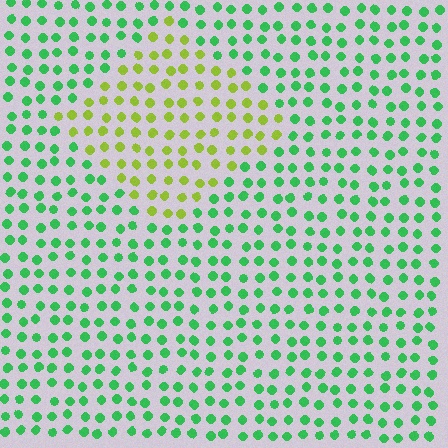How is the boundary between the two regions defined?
The boundary is defined purely by a slight shift in hue (about 55 degrees). Spacing, size, and orientation are identical on both sides.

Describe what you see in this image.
The image is filled with small green elements in a uniform arrangement. A diamond-shaped region is visible where the elements are tinted to a slightly different hue, forming a subtle color boundary.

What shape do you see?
I see a diamond.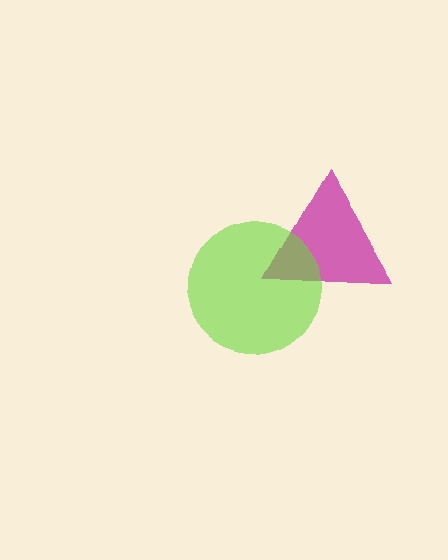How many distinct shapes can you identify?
There are 2 distinct shapes: a magenta triangle, a lime circle.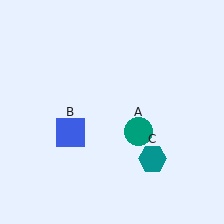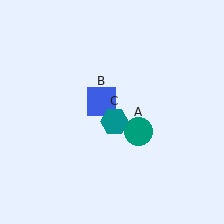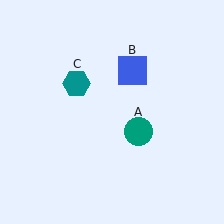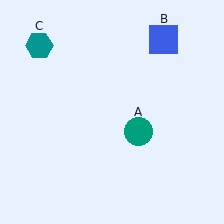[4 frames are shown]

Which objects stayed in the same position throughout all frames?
Teal circle (object A) remained stationary.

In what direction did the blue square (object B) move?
The blue square (object B) moved up and to the right.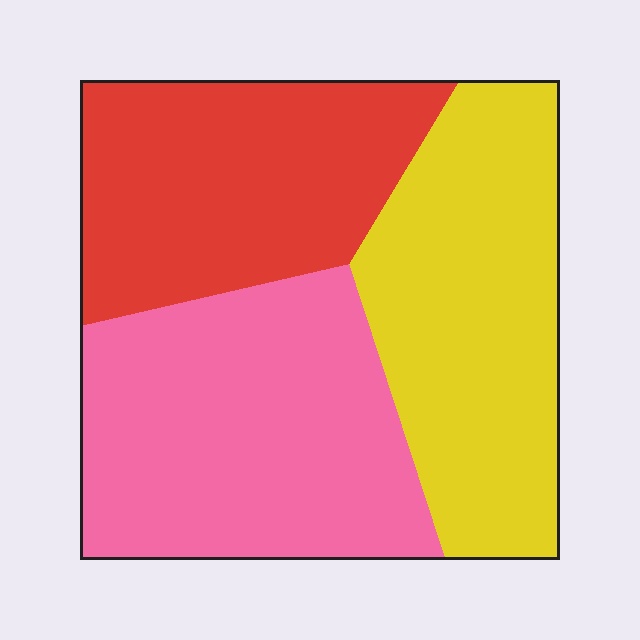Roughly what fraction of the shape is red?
Red covers about 30% of the shape.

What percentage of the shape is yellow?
Yellow covers about 35% of the shape.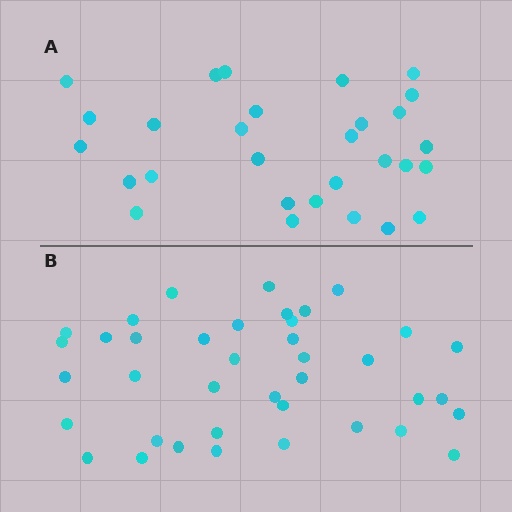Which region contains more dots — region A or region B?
Region B (the bottom region) has more dots.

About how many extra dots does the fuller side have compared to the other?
Region B has roughly 10 or so more dots than region A.